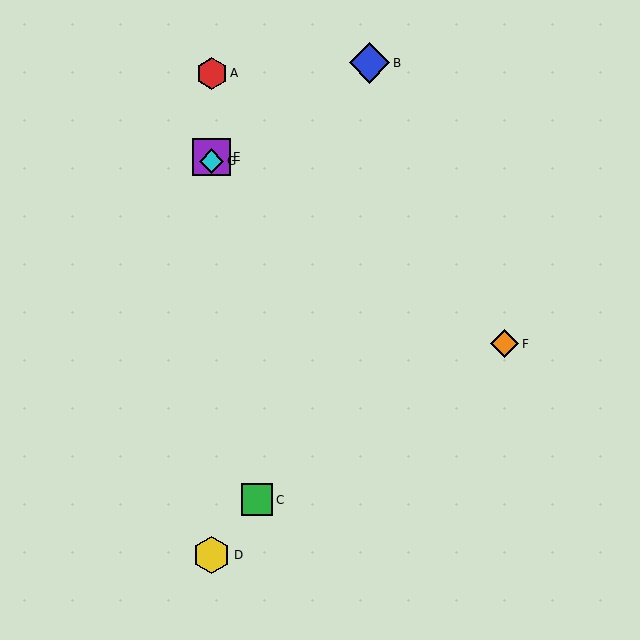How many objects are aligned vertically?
4 objects (A, D, E, G) are aligned vertically.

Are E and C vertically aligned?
No, E is at x≈212 and C is at x≈257.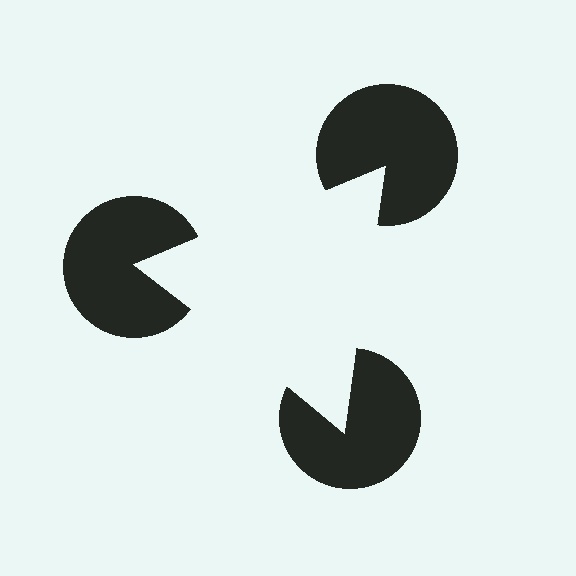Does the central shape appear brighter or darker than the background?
It typically appears slightly brighter than the background, even though no actual brightness change is drawn.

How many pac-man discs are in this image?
There are 3 — one at each vertex of the illusory triangle.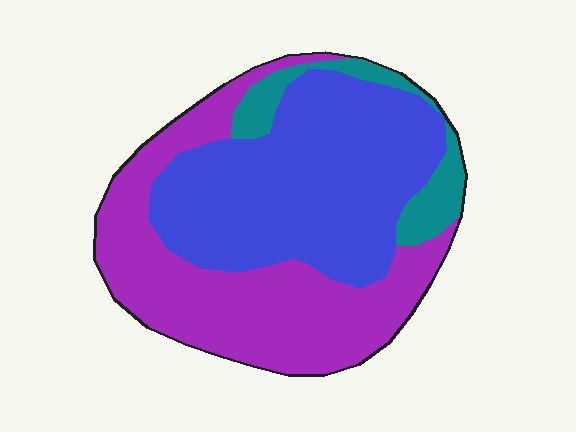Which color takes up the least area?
Teal, at roughly 10%.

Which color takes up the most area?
Blue, at roughly 45%.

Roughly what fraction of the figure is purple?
Purple covers about 45% of the figure.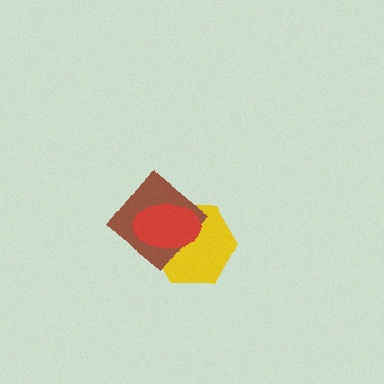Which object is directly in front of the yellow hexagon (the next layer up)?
The brown diamond is directly in front of the yellow hexagon.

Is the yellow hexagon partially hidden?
Yes, it is partially covered by another shape.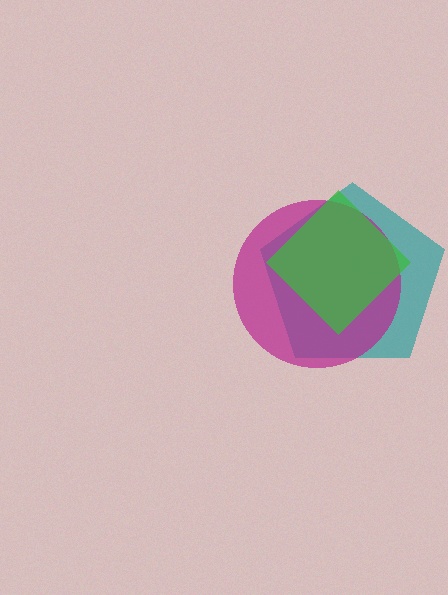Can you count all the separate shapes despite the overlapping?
Yes, there are 3 separate shapes.